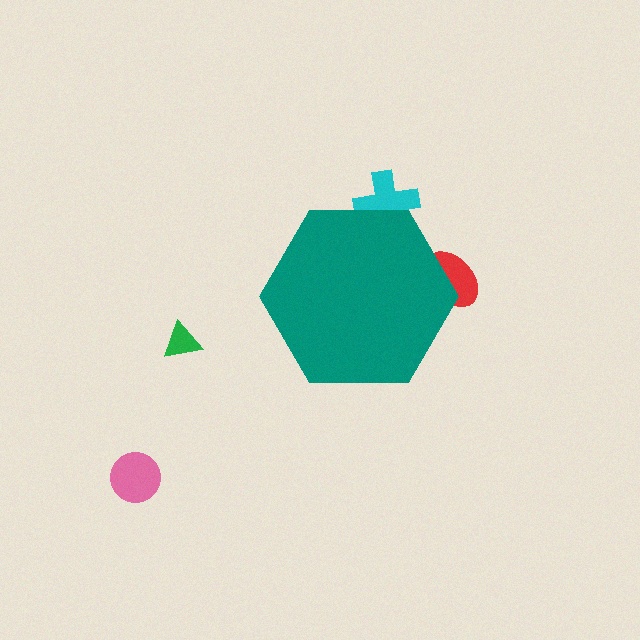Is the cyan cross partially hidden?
Yes, the cyan cross is partially hidden behind the teal hexagon.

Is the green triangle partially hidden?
No, the green triangle is fully visible.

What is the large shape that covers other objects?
A teal hexagon.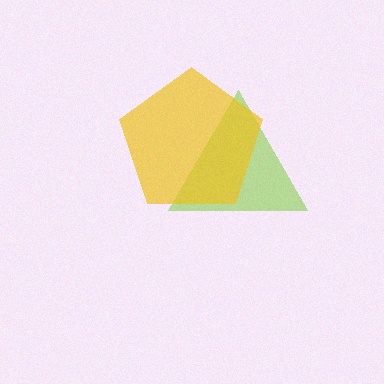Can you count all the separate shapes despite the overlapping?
Yes, there are 2 separate shapes.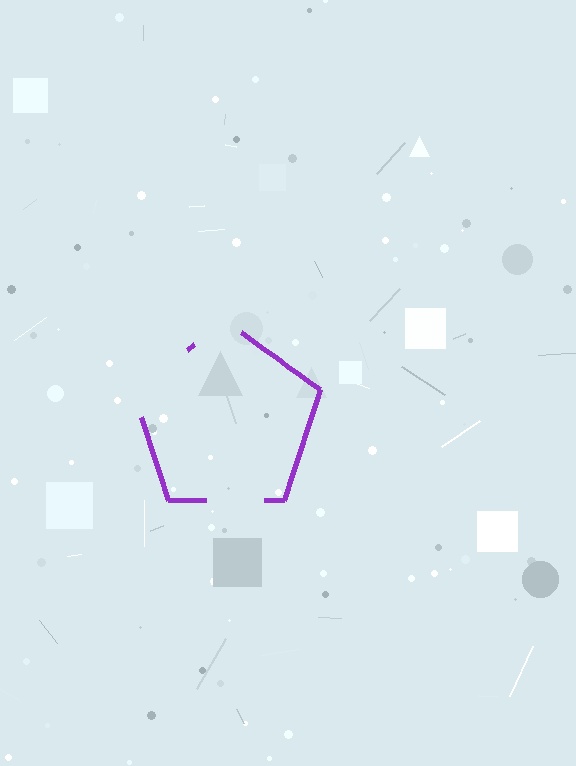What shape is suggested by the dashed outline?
The dashed outline suggests a pentagon.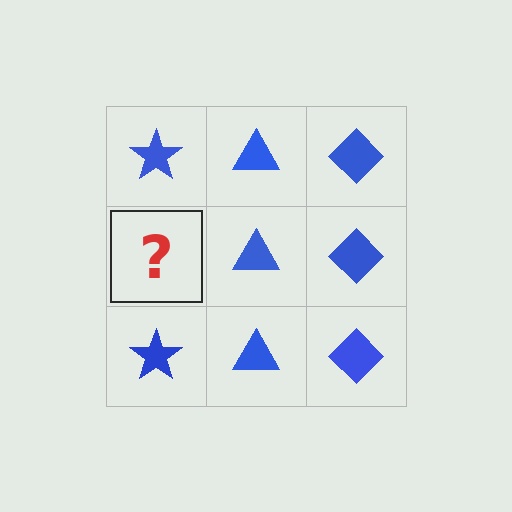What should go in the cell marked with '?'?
The missing cell should contain a blue star.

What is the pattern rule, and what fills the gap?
The rule is that each column has a consistent shape. The gap should be filled with a blue star.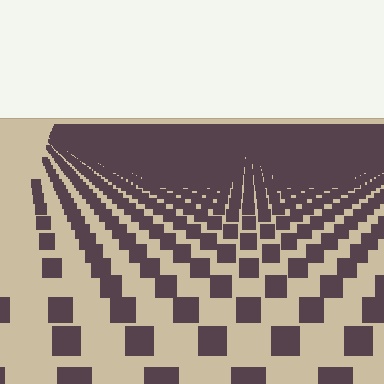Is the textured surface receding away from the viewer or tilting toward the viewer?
The surface is receding away from the viewer. Texture elements get smaller and denser toward the top.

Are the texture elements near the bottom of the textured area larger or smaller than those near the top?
Larger. Near the bottom, elements are closer to the viewer and appear at a bigger on-screen size.